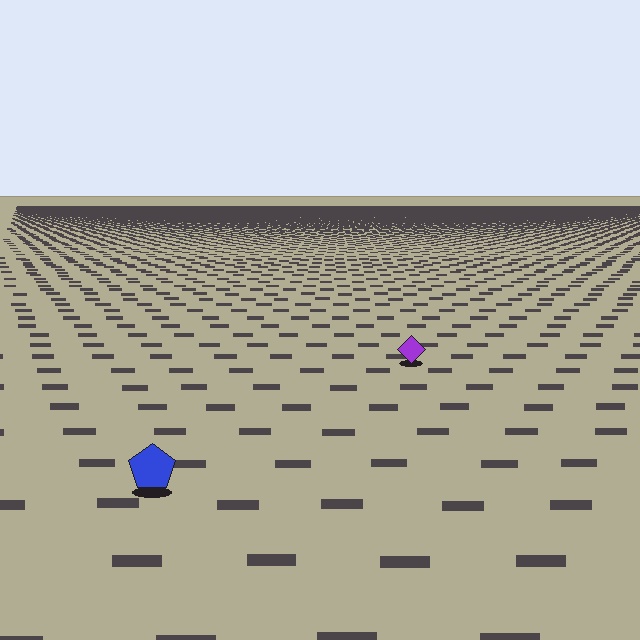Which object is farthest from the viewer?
The purple diamond is farthest from the viewer. It appears smaller and the ground texture around it is denser.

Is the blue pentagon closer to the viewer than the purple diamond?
Yes. The blue pentagon is closer — you can tell from the texture gradient: the ground texture is coarser near it.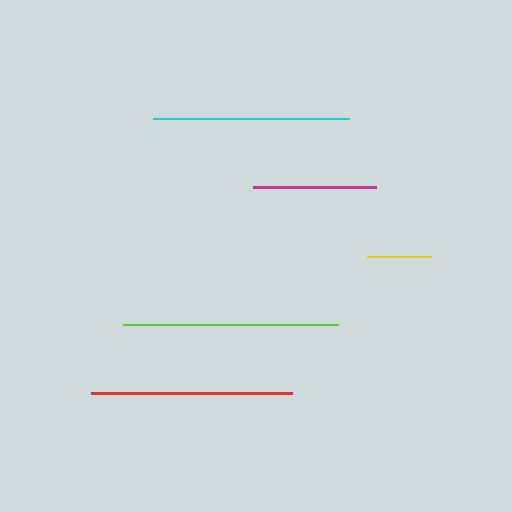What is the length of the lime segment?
The lime segment is approximately 215 pixels long.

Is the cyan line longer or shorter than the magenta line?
The cyan line is longer than the magenta line.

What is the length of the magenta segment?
The magenta segment is approximately 122 pixels long.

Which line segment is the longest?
The lime line is the longest at approximately 215 pixels.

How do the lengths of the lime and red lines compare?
The lime and red lines are approximately the same length.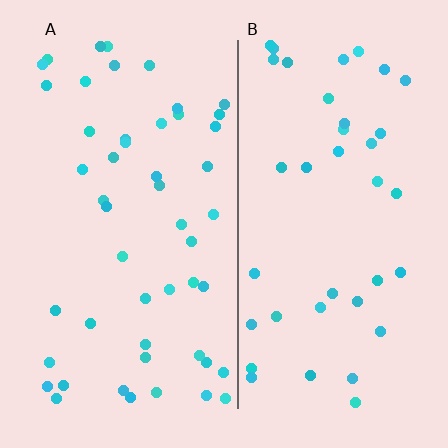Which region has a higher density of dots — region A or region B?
A (the left).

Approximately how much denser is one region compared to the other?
Approximately 1.3× — region A over region B.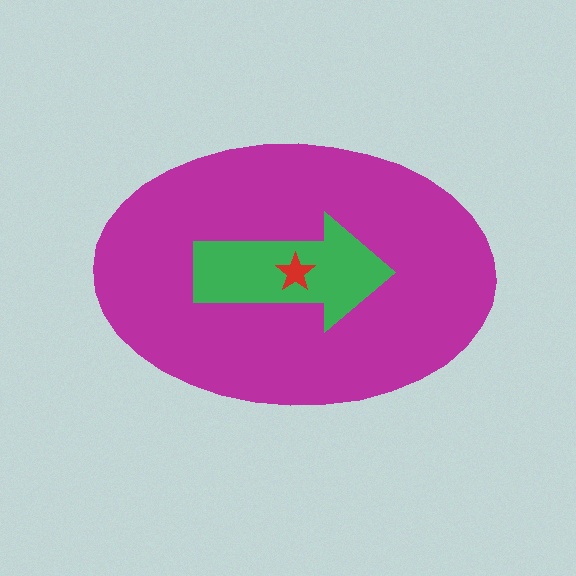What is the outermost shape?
The magenta ellipse.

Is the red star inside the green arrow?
Yes.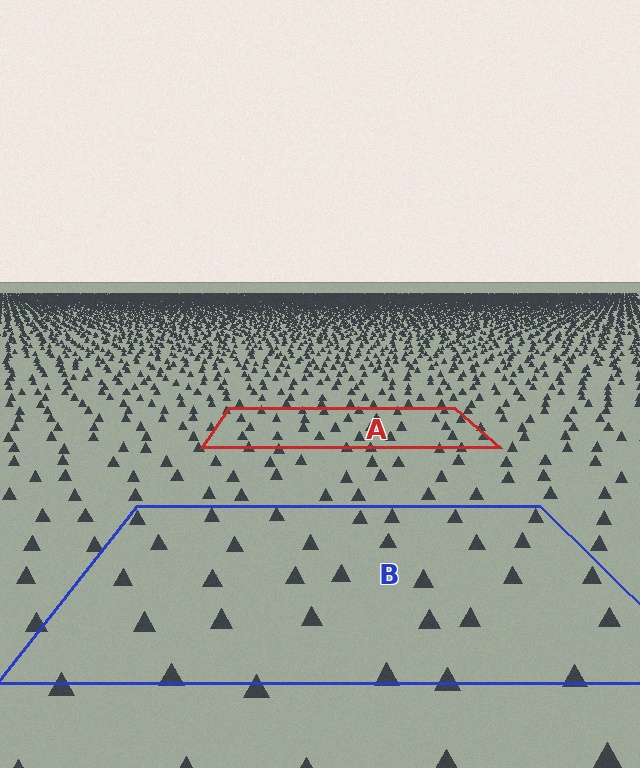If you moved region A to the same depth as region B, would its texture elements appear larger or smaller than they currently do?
They would appear larger. At a closer depth, the same texture elements are projected at a bigger on-screen size.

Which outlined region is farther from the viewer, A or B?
Region A is farther from the viewer — the texture elements inside it appear smaller and more densely packed.